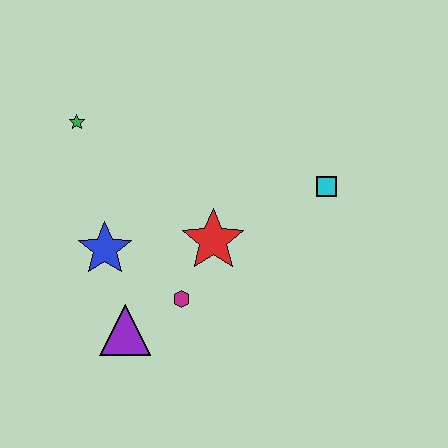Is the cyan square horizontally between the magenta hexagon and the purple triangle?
No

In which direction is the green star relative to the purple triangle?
The green star is above the purple triangle.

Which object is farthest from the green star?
The cyan square is farthest from the green star.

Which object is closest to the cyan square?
The red star is closest to the cyan square.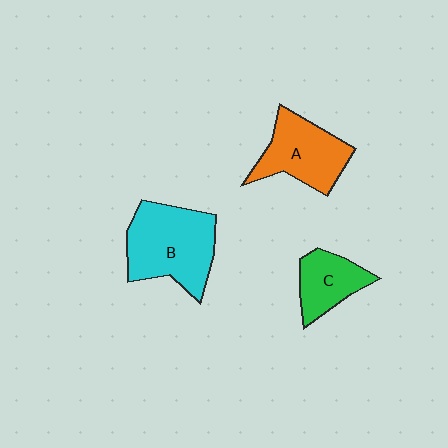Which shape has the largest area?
Shape B (cyan).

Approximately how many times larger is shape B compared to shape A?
Approximately 1.3 times.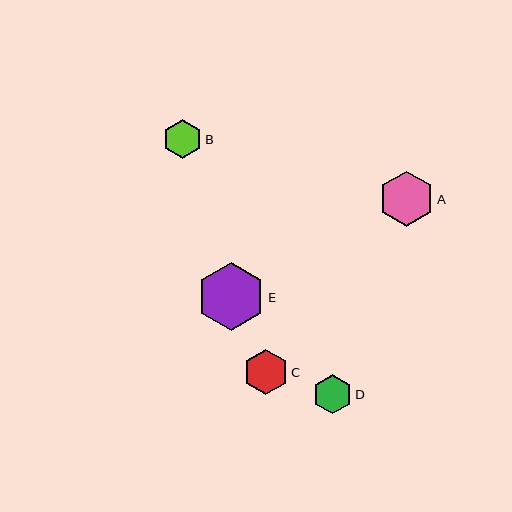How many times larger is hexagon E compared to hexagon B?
Hexagon E is approximately 1.7 times the size of hexagon B.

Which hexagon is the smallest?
Hexagon D is the smallest with a size of approximately 39 pixels.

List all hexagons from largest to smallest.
From largest to smallest: E, A, C, B, D.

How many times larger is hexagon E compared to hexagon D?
Hexagon E is approximately 1.7 times the size of hexagon D.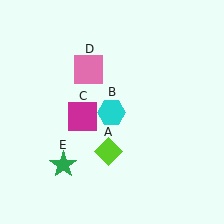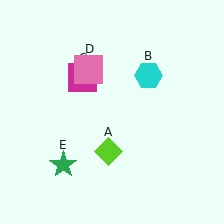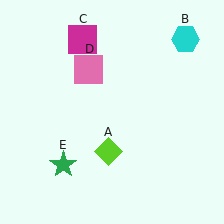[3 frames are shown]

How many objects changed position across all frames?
2 objects changed position: cyan hexagon (object B), magenta square (object C).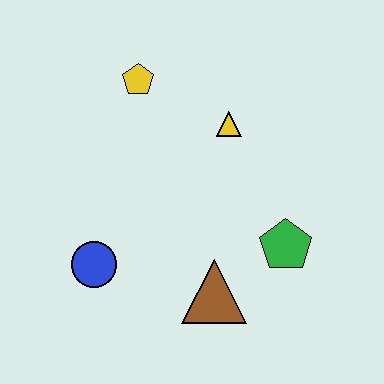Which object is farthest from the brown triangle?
The yellow pentagon is farthest from the brown triangle.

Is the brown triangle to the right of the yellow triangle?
No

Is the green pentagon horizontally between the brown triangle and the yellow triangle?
No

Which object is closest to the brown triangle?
The green pentagon is closest to the brown triangle.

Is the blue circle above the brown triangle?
Yes